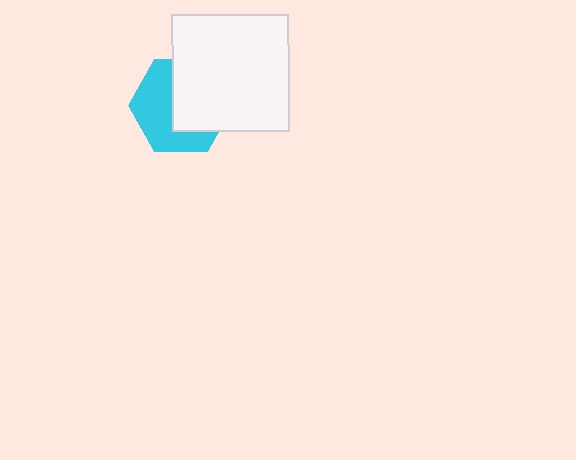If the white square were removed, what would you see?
You would see the complete cyan hexagon.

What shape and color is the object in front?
The object in front is a white square.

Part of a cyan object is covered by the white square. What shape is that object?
It is a hexagon.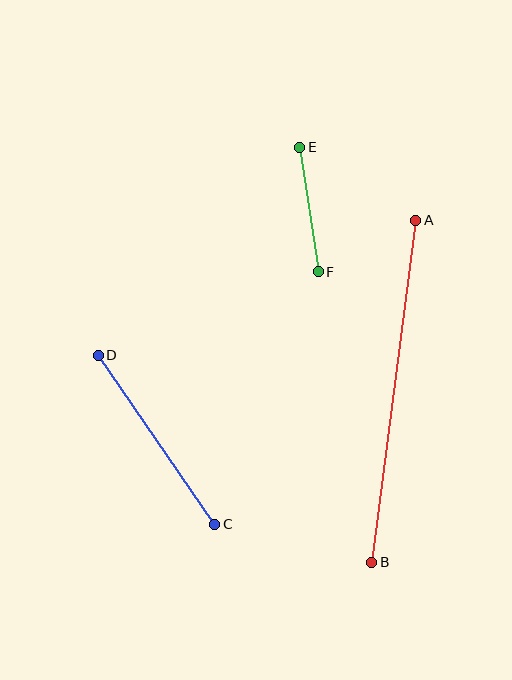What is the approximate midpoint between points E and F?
The midpoint is at approximately (309, 209) pixels.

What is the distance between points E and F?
The distance is approximately 126 pixels.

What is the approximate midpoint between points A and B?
The midpoint is at approximately (394, 391) pixels.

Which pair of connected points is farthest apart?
Points A and B are farthest apart.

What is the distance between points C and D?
The distance is approximately 205 pixels.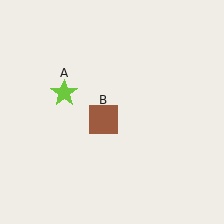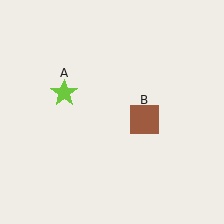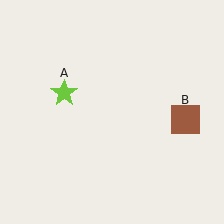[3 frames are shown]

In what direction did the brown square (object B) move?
The brown square (object B) moved right.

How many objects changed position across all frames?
1 object changed position: brown square (object B).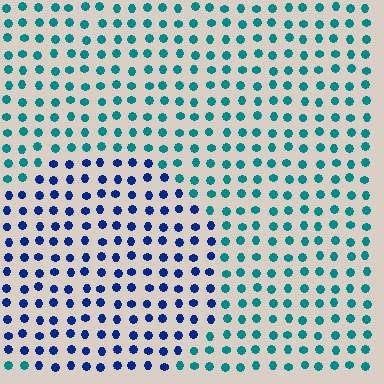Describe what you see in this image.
The image is filled with small teal elements in a uniform arrangement. A circle-shaped region is visible where the elements are tinted to a slightly different hue, forming a subtle color boundary.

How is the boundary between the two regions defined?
The boundary is defined purely by a slight shift in hue (about 44 degrees). Spacing, size, and orientation are identical on both sides.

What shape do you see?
I see a circle.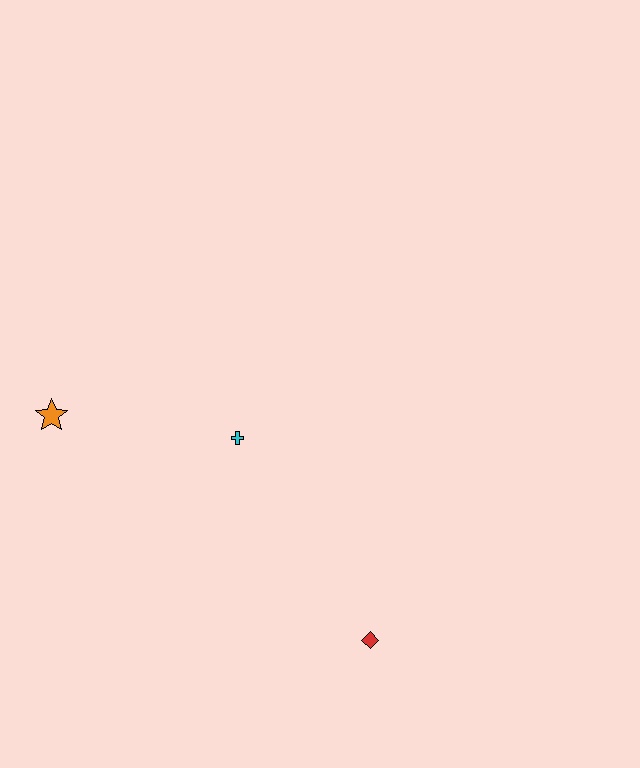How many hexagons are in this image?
There are no hexagons.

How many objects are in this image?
There are 3 objects.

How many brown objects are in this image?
There are no brown objects.